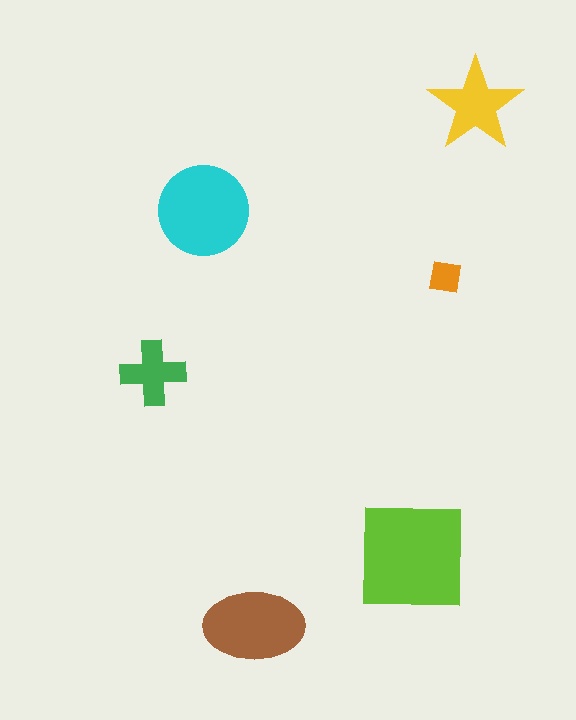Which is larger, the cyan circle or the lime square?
The lime square.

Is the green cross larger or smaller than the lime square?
Smaller.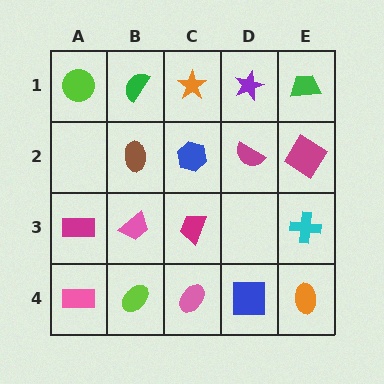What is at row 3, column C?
A magenta trapezoid.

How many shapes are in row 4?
5 shapes.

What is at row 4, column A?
A pink rectangle.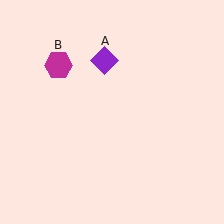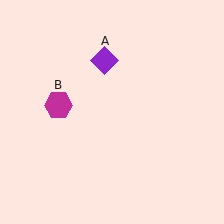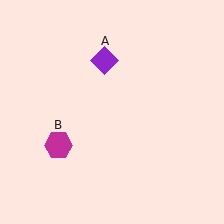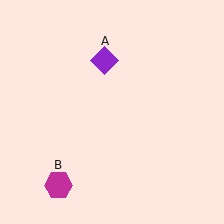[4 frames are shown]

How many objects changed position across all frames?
1 object changed position: magenta hexagon (object B).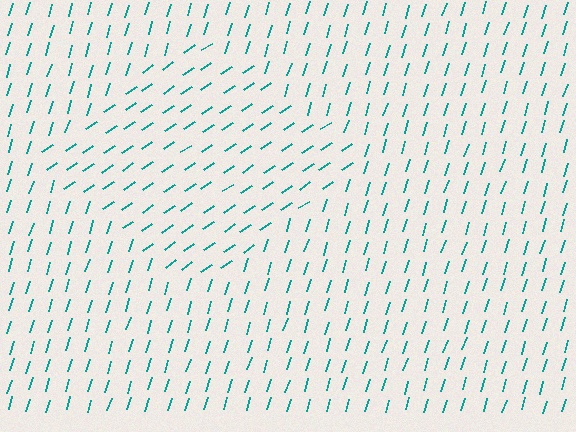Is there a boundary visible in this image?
Yes, there is a texture boundary formed by a change in line orientation.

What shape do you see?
I see a diamond.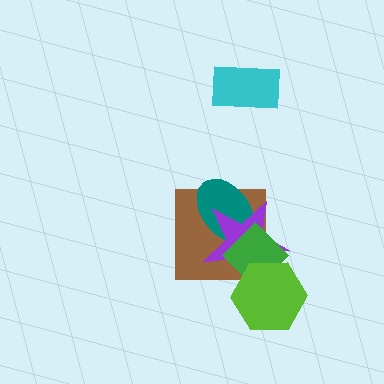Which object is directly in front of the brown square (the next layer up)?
The teal ellipse is directly in front of the brown square.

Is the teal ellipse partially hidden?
Yes, it is partially covered by another shape.